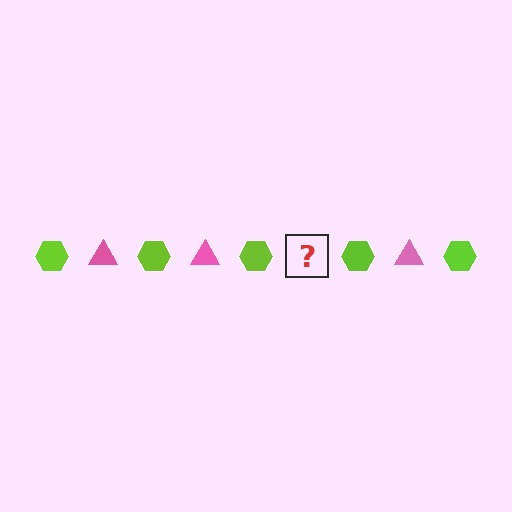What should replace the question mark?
The question mark should be replaced with a pink triangle.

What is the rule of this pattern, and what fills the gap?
The rule is that the pattern alternates between lime hexagon and pink triangle. The gap should be filled with a pink triangle.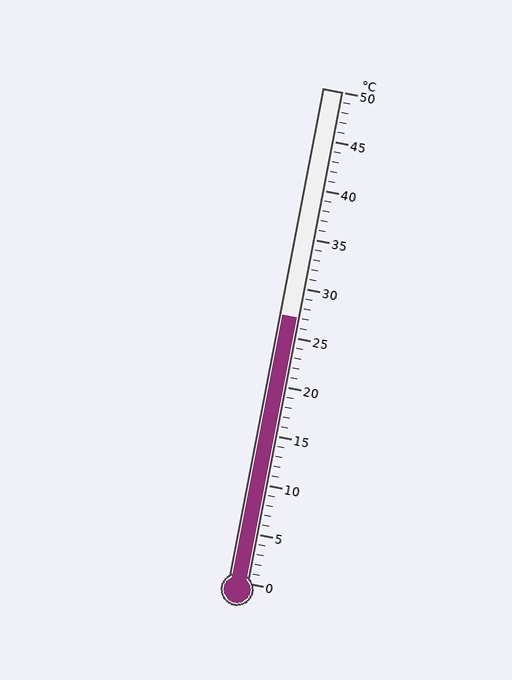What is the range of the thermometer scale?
The thermometer scale ranges from 0°C to 50°C.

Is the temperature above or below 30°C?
The temperature is below 30°C.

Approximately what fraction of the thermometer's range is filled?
The thermometer is filled to approximately 55% of its range.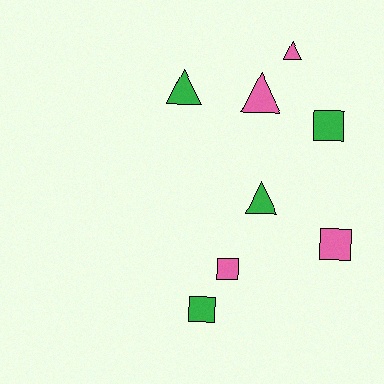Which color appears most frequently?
Green, with 4 objects.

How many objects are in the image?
There are 8 objects.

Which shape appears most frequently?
Square, with 4 objects.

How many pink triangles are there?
There are 2 pink triangles.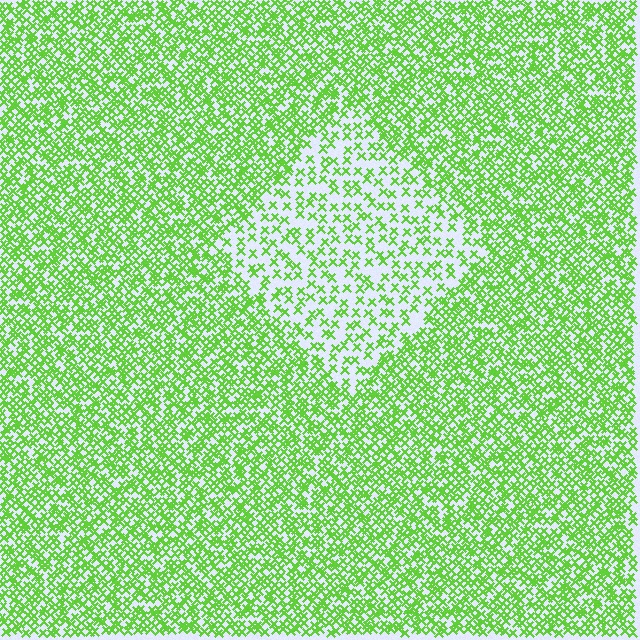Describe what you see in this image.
The image contains small lime elements arranged at two different densities. A diamond-shaped region is visible where the elements are less densely packed than the surrounding area.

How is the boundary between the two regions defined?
The boundary is defined by a change in element density (approximately 2.3x ratio). All elements are the same color, size, and shape.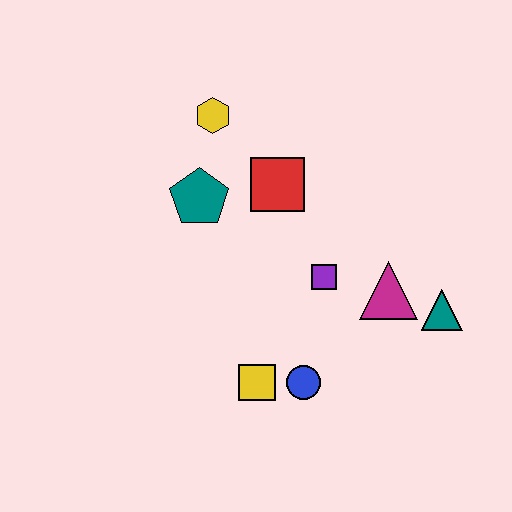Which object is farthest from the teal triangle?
The yellow hexagon is farthest from the teal triangle.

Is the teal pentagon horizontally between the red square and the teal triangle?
No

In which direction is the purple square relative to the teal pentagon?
The purple square is to the right of the teal pentagon.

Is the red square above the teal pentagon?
Yes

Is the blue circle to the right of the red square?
Yes